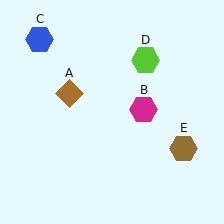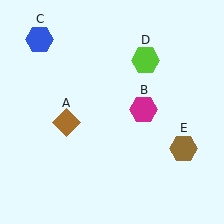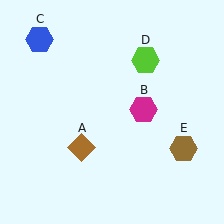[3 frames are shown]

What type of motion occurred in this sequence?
The brown diamond (object A) rotated counterclockwise around the center of the scene.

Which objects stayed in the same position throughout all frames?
Magenta hexagon (object B) and blue hexagon (object C) and lime hexagon (object D) and brown hexagon (object E) remained stationary.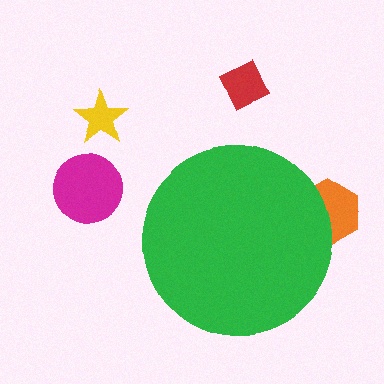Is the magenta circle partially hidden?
No, the magenta circle is fully visible.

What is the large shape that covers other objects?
A green circle.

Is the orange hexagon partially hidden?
Yes, the orange hexagon is partially hidden behind the green circle.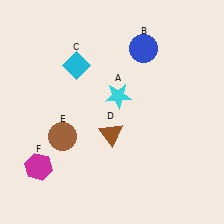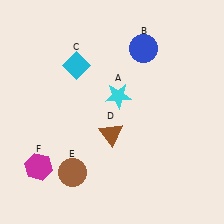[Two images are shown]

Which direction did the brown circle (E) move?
The brown circle (E) moved down.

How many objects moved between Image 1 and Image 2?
1 object moved between the two images.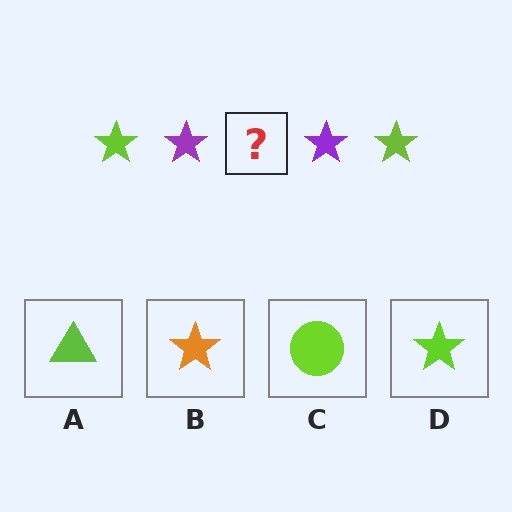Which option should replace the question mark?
Option D.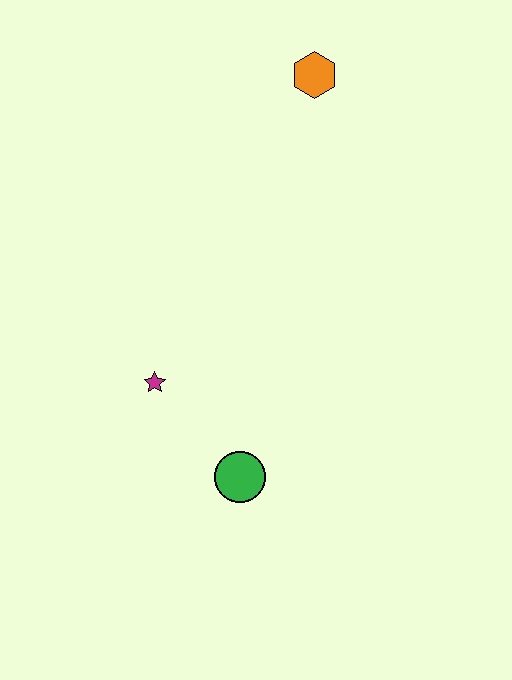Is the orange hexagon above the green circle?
Yes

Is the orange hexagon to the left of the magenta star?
No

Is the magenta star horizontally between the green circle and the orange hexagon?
No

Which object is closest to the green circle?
The magenta star is closest to the green circle.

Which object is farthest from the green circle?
The orange hexagon is farthest from the green circle.